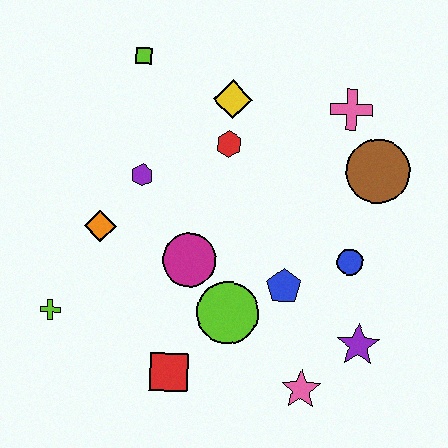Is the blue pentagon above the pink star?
Yes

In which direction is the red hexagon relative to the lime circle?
The red hexagon is above the lime circle.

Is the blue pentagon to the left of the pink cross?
Yes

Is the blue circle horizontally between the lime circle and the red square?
No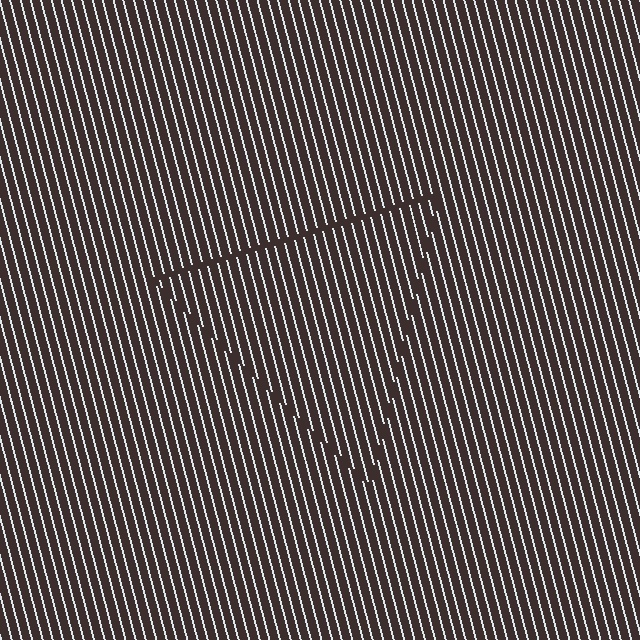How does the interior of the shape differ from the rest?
The interior of the shape contains the same grating, shifted by half a period — the contour is defined by the phase discontinuity where line-ends from the inner and outer gratings abut.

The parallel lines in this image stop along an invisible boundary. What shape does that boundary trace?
An illusory triangle. The interior of the shape contains the same grating, shifted by half a period — the contour is defined by the phase discontinuity where line-ends from the inner and outer gratings abut.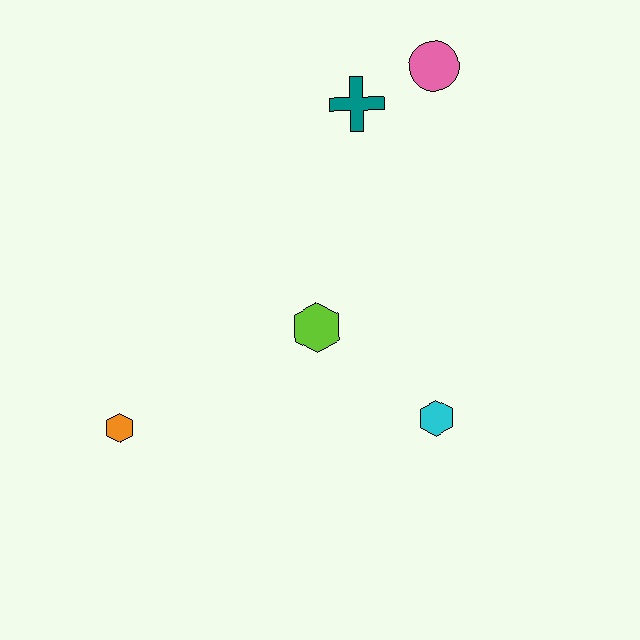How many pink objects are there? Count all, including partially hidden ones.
There is 1 pink object.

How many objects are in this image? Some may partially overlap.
There are 5 objects.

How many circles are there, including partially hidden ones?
There is 1 circle.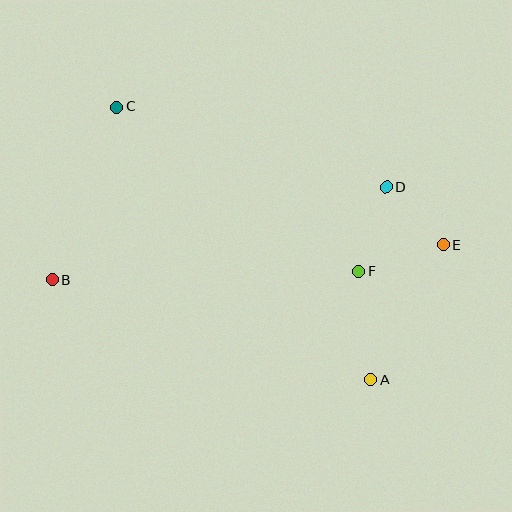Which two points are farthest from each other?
Points B and E are farthest from each other.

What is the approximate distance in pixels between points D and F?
The distance between D and F is approximately 89 pixels.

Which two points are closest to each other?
Points D and E are closest to each other.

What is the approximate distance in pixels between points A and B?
The distance between A and B is approximately 333 pixels.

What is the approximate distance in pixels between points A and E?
The distance between A and E is approximately 153 pixels.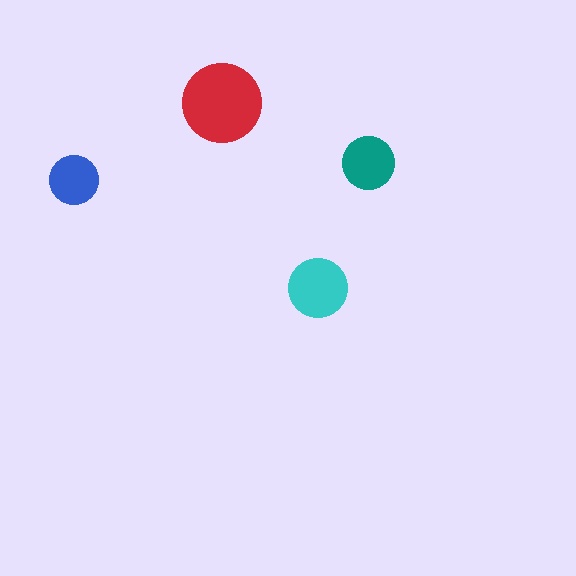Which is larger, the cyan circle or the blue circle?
The cyan one.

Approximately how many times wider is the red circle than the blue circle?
About 1.5 times wider.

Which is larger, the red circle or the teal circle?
The red one.